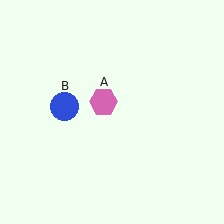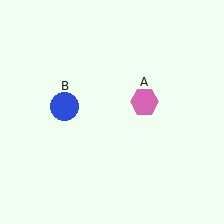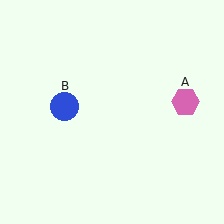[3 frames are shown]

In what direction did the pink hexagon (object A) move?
The pink hexagon (object A) moved right.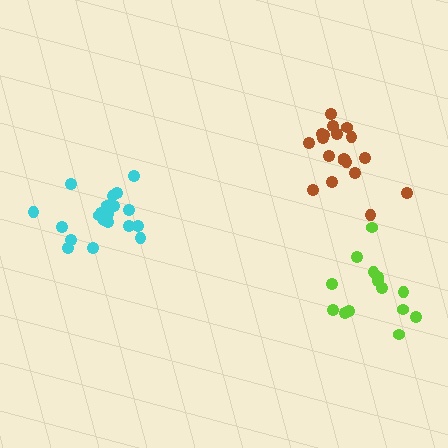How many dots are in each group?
Group 1: 20 dots, Group 2: 19 dots, Group 3: 14 dots (53 total).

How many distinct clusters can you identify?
There are 3 distinct clusters.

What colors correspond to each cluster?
The clusters are colored: cyan, brown, lime.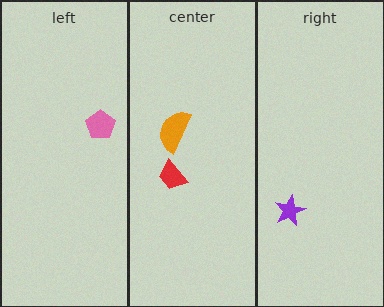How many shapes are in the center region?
2.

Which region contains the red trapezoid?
The center region.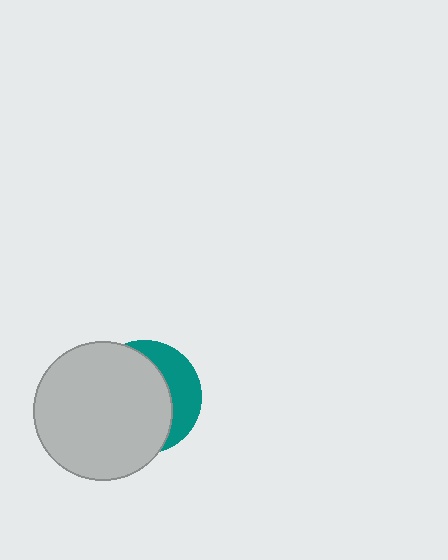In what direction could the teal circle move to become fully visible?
The teal circle could move right. That would shift it out from behind the light gray circle entirely.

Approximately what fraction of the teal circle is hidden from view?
Roughly 69% of the teal circle is hidden behind the light gray circle.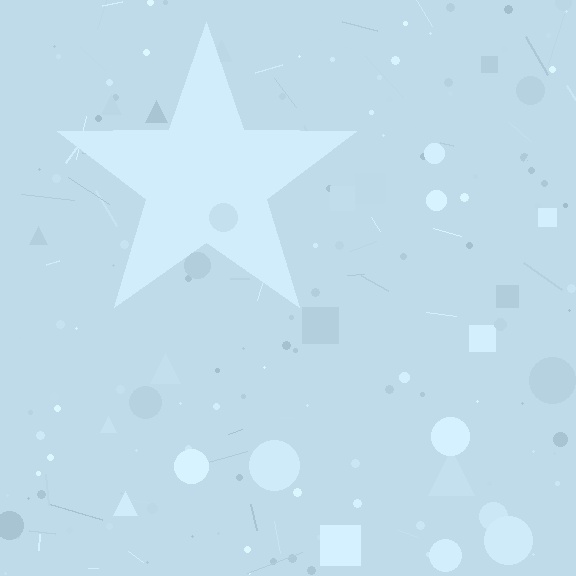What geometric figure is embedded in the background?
A star is embedded in the background.